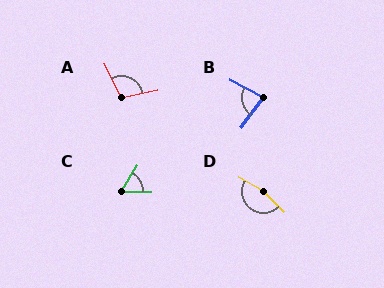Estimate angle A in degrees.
Approximately 104 degrees.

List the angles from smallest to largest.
C (60°), B (81°), A (104°), D (164°).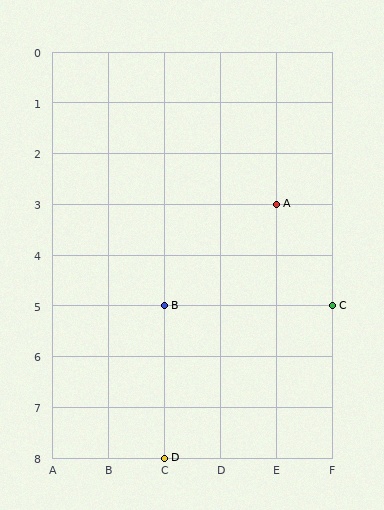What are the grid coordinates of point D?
Point D is at grid coordinates (C, 8).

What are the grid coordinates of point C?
Point C is at grid coordinates (F, 5).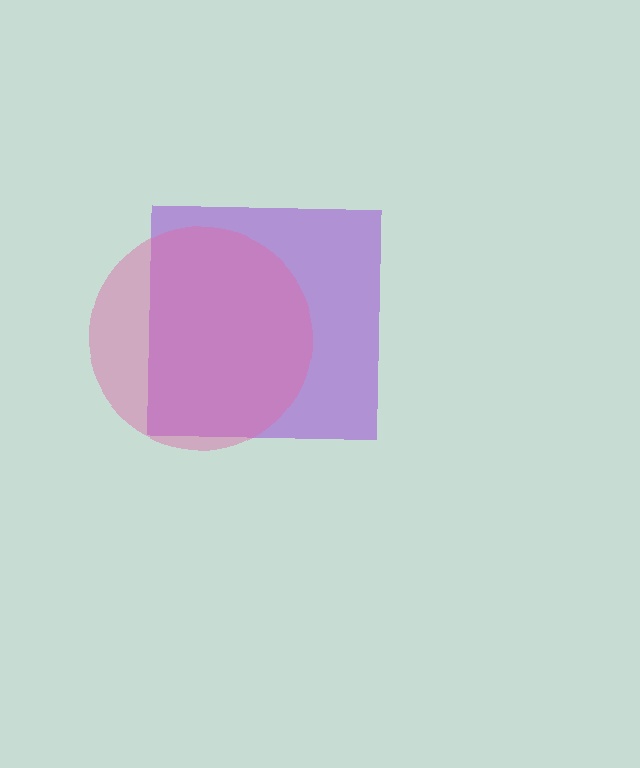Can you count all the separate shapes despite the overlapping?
Yes, there are 2 separate shapes.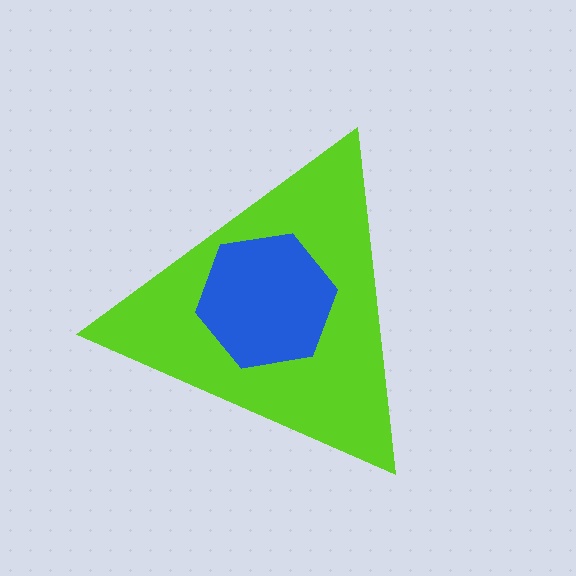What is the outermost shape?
The lime triangle.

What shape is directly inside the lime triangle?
The blue hexagon.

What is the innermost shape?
The blue hexagon.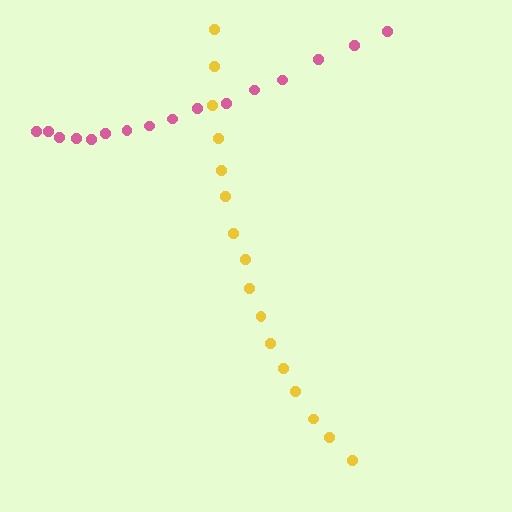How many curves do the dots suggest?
There are 2 distinct paths.